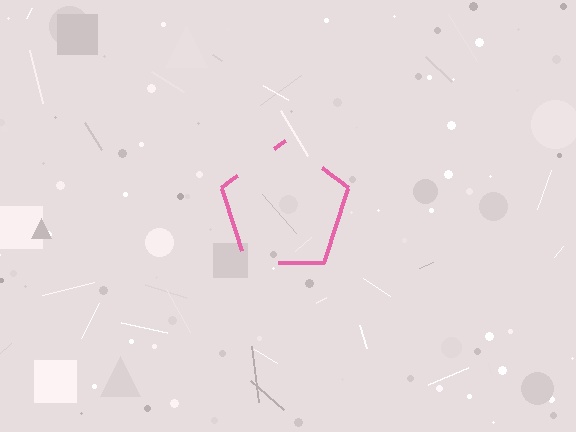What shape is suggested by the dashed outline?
The dashed outline suggests a pentagon.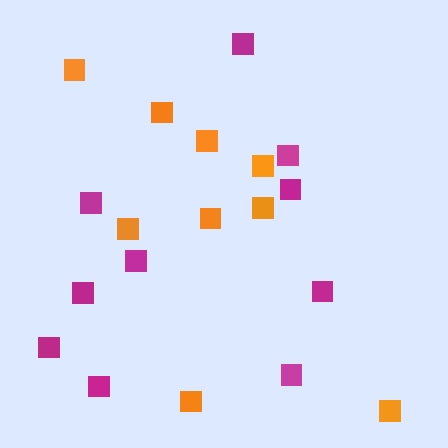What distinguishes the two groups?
There are 2 groups: one group of magenta squares (10) and one group of orange squares (9).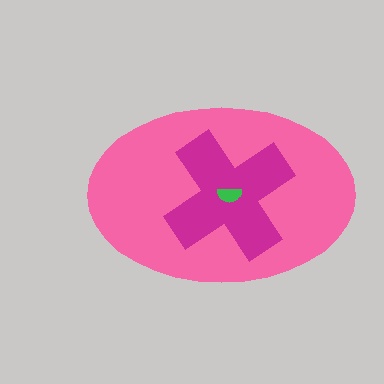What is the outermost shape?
The pink ellipse.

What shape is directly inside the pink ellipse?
The magenta cross.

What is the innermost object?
The green semicircle.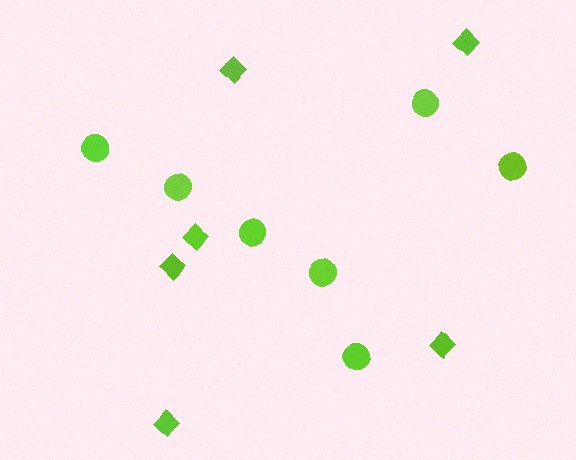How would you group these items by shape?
There are 2 groups: one group of circles (7) and one group of diamonds (6).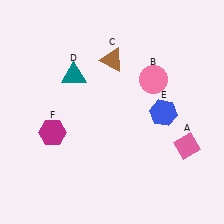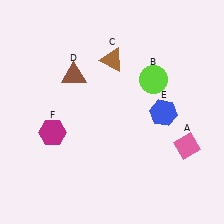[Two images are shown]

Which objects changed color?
B changed from pink to lime. D changed from teal to brown.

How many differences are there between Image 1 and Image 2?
There are 2 differences between the two images.